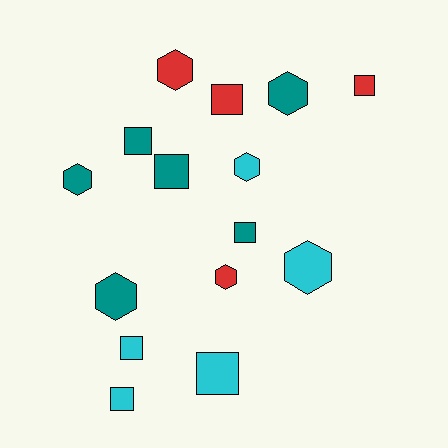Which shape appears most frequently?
Square, with 8 objects.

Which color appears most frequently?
Teal, with 6 objects.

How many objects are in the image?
There are 15 objects.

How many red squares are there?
There are 2 red squares.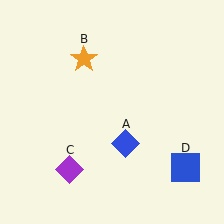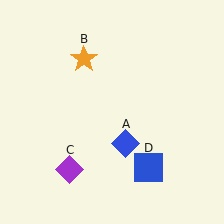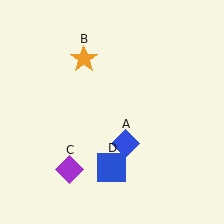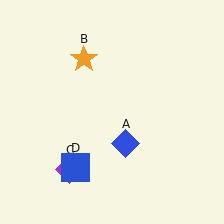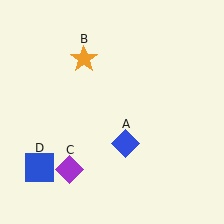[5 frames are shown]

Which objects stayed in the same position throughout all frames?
Blue diamond (object A) and orange star (object B) and purple diamond (object C) remained stationary.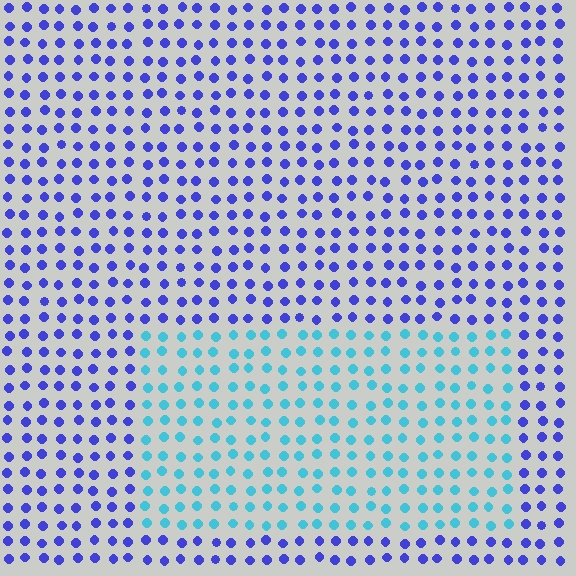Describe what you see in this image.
The image is filled with small blue elements in a uniform arrangement. A rectangle-shaped region is visible where the elements are tinted to a slightly different hue, forming a subtle color boundary.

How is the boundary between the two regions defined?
The boundary is defined purely by a slight shift in hue (about 52 degrees). Spacing, size, and orientation are identical on both sides.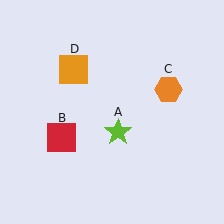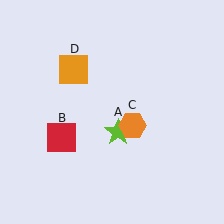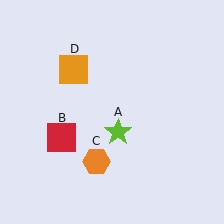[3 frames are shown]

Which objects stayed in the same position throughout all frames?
Lime star (object A) and red square (object B) and orange square (object D) remained stationary.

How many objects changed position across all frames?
1 object changed position: orange hexagon (object C).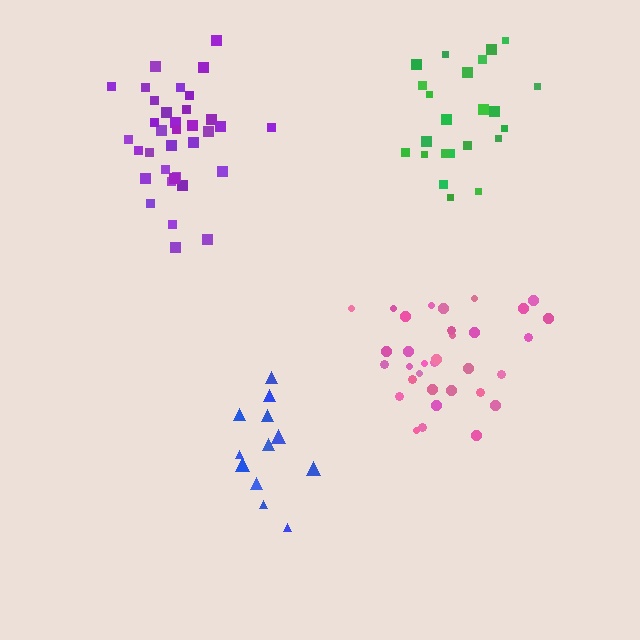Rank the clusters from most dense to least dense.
purple, pink, green, blue.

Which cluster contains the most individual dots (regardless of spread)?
Purple (35).